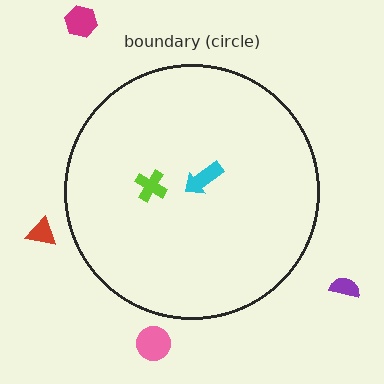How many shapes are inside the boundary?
2 inside, 4 outside.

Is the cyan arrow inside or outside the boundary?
Inside.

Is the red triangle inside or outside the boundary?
Outside.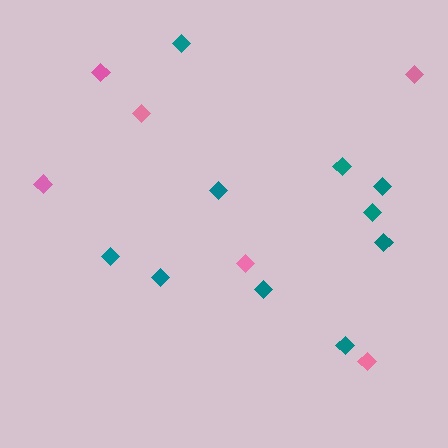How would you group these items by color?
There are 2 groups: one group of teal diamonds (10) and one group of pink diamonds (6).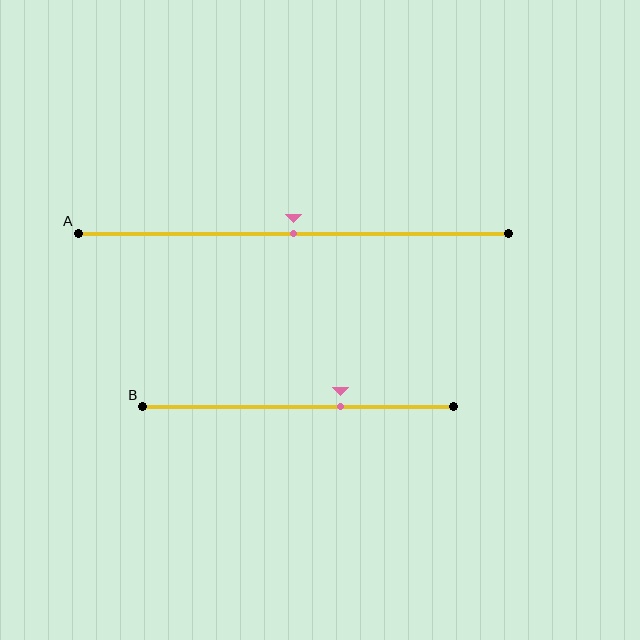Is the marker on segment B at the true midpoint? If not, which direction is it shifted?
No, the marker on segment B is shifted to the right by about 14% of the segment length.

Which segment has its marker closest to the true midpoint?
Segment A has its marker closest to the true midpoint.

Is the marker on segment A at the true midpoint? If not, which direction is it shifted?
Yes, the marker on segment A is at the true midpoint.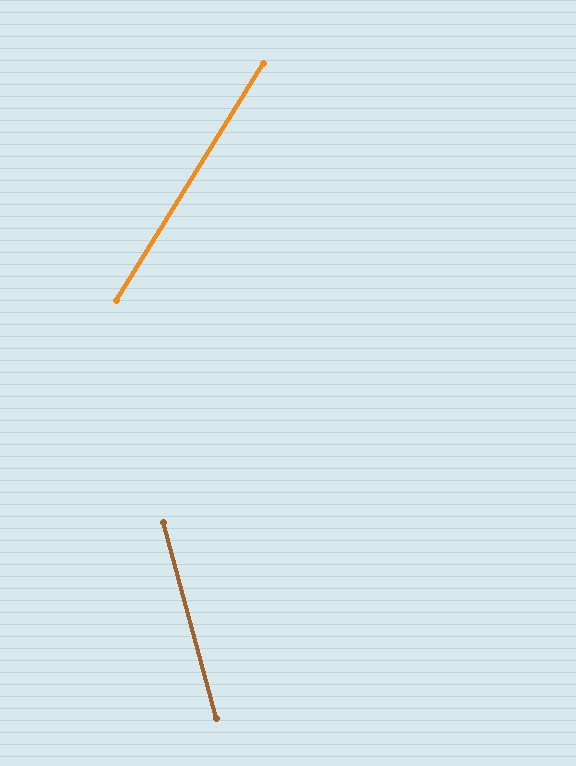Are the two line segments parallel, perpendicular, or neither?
Neither parallel nor perpendicular — they differ by about 47°.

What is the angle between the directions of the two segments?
Approximately 47 degrees.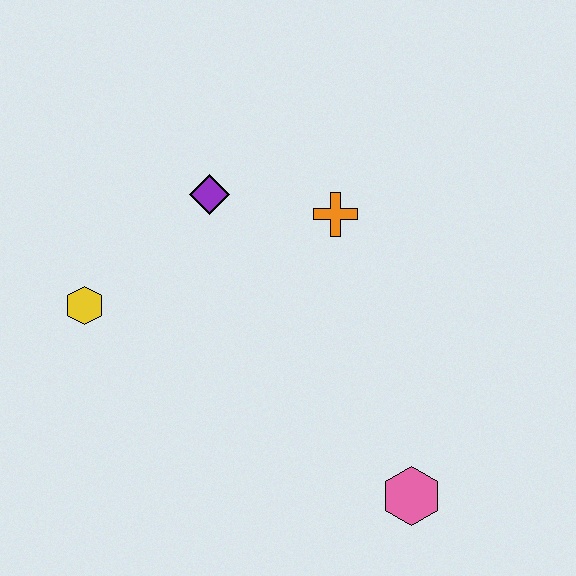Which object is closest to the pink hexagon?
The orange cross is closest to the pink hexagon.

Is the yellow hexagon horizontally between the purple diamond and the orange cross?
No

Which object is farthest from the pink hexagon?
The yellow hexagon is farthest from the pink hexagon.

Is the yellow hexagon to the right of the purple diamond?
No